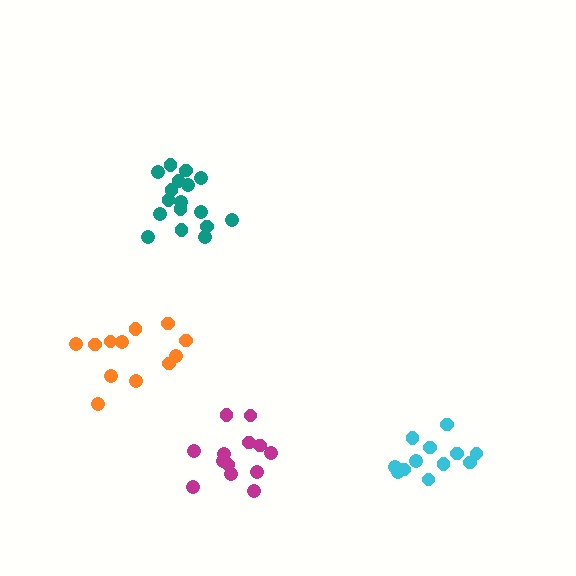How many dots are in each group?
Group 1: 12 dots, Group 2: 17 dots, Group 3: 13 dots, Group 4: 12 dots (54 total).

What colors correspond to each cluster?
The clusters are colored: orange, teal, magenta, cyan.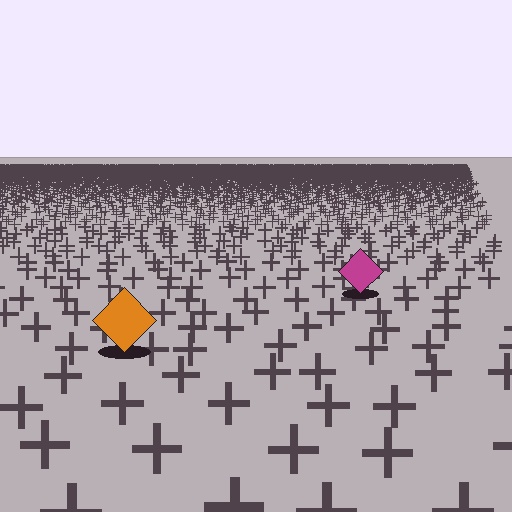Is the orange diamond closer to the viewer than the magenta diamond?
Yes. The orange diamond is closer — you can tell from the texture gradient: the ground texture is coarser near it.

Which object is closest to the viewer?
The orange diamond is closest. The texture marks near it are larger and more spread out.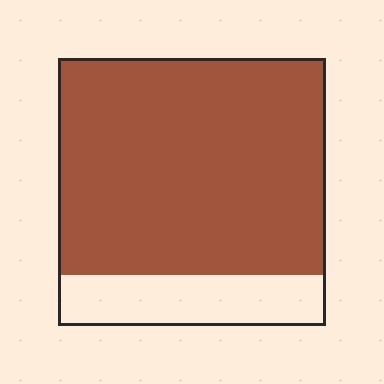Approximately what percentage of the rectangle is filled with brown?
Approximately 80%.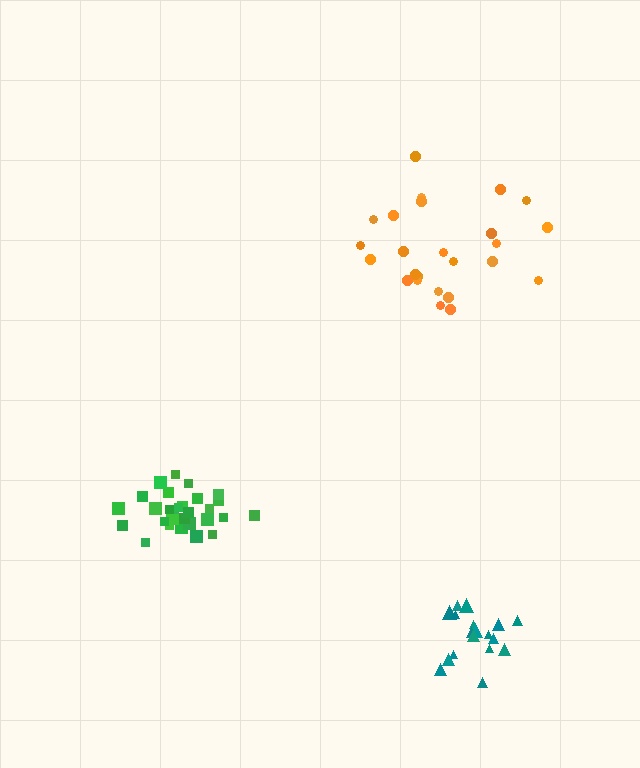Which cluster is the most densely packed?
Green.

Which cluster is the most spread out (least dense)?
Orange.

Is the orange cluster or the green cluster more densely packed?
Green.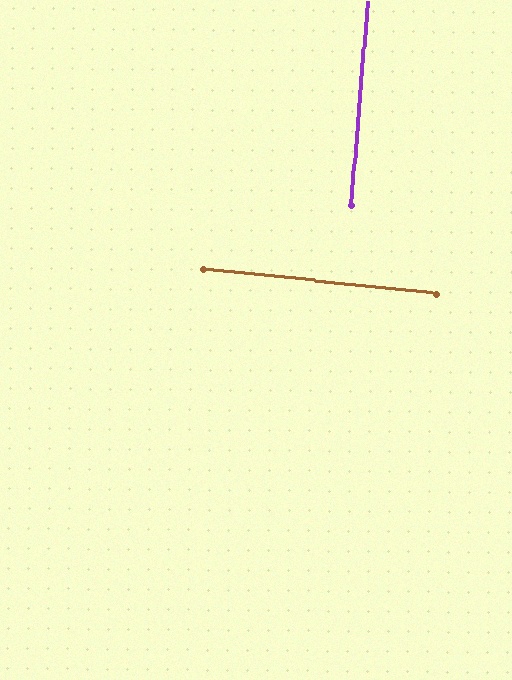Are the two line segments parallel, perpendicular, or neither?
Perpendicular — they meet at approximately 88°.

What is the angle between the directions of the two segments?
Approximately 88 degrees.